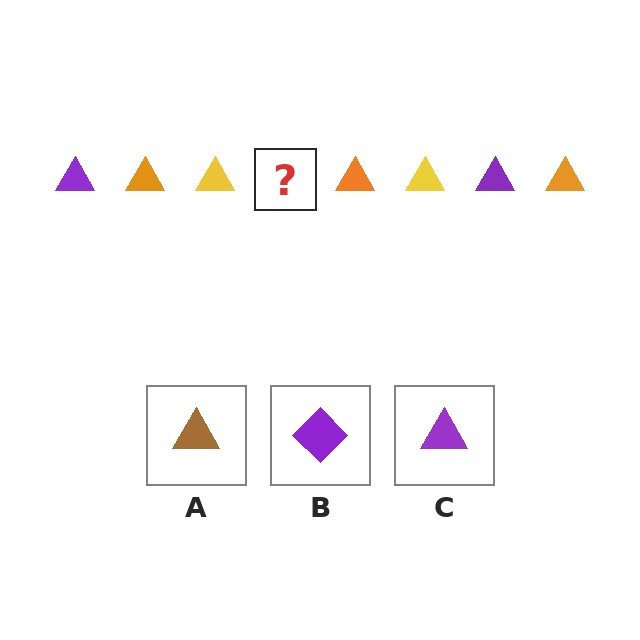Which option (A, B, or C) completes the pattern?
C.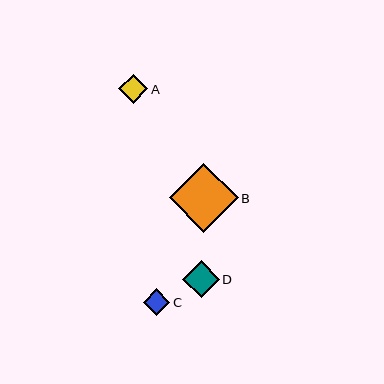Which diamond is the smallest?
Diamond C is the smallest with a size of approximately 27 pixels.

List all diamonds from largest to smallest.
From largest to smallest: B, D, A, C.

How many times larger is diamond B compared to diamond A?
Diamond B is approximately 2.4 times the size of diamond A.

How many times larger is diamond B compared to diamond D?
Diamond B is approximately 1.9 times the size of diamond D.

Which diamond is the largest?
Diamond B is the largest with a size of approximately 69 pixels.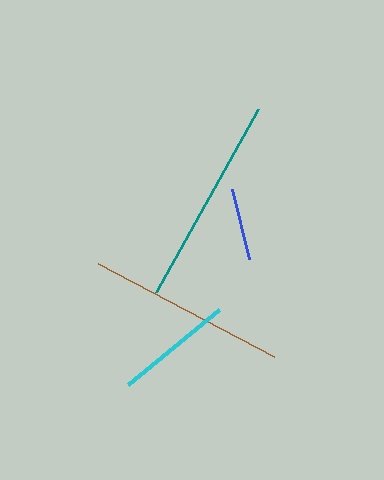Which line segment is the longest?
The teal line is the longest at approximately 210 pixels.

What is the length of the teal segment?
The teal segment is approximately 210 pixels long.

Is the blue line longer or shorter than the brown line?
The brown line is longer than the blue line.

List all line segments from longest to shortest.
From longest to shortest: teal, brown, cyan, blue.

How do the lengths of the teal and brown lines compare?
The teal and brown lines are approximately the same length.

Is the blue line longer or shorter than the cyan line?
The cyan line is longer than the blue line.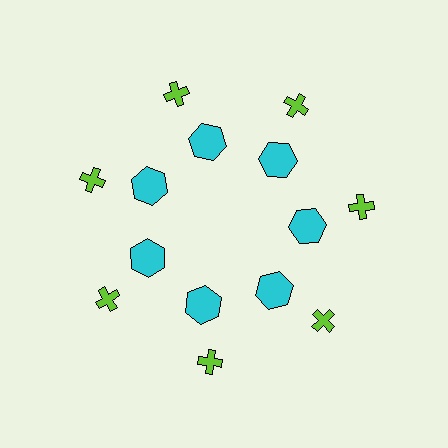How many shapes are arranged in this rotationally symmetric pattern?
There are 14 shapes, arranged in 7 groups of 2.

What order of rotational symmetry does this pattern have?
This pattern has 7-fold rotational symmetry.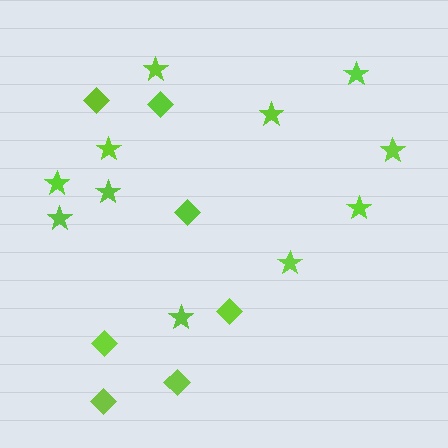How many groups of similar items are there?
There are 2 groups: one group of stars (11) and one group of diamonds (7).